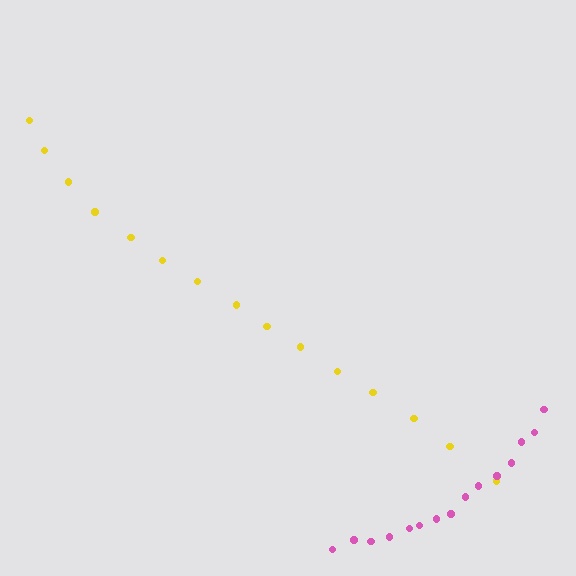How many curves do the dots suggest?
There are 2 distinct paths.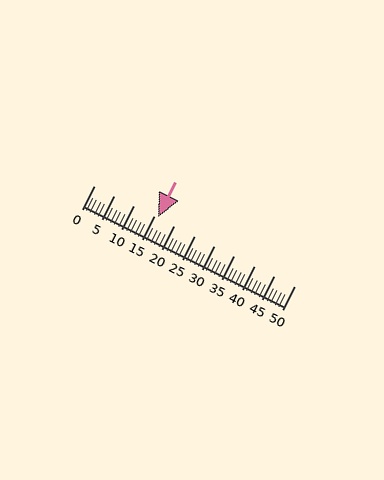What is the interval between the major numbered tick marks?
The major tick marks are spaced 5 units apart.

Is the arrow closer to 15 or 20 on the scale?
The arrow is closer to 15.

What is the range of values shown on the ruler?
The ruler shows values from 0 to 50.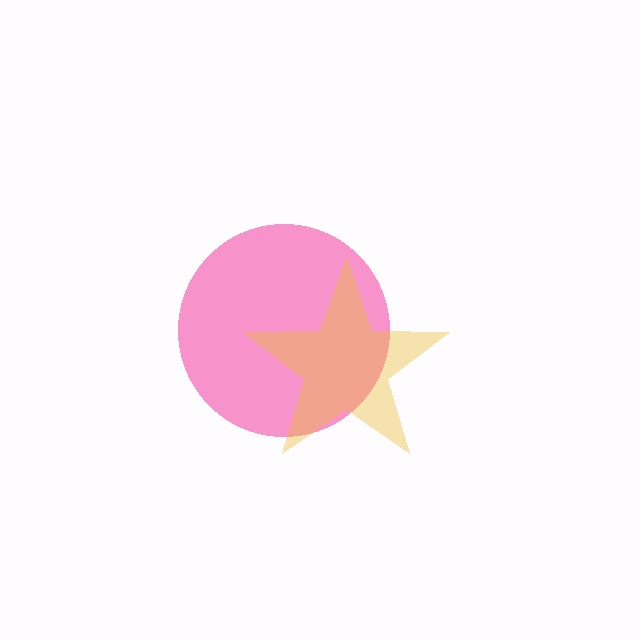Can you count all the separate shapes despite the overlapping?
Yes, there are 2 separate shapes.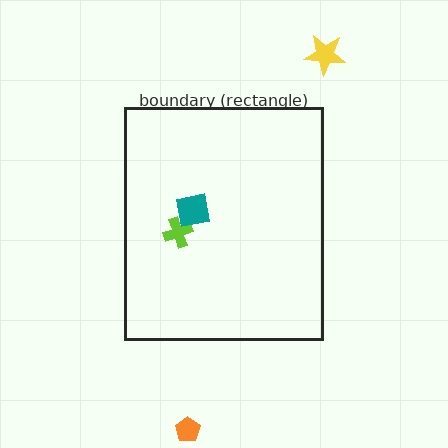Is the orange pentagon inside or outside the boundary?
Outside.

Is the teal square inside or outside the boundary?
Inside.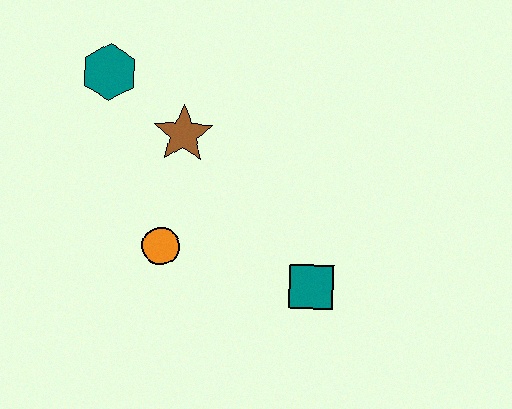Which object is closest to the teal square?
The orange circle is closest to the teal square.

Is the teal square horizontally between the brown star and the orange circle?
No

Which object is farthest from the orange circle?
The teal hexagon is farthest from the orange circle.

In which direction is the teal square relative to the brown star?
The teal square is below the brown star.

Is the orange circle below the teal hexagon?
Yes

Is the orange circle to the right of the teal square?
No